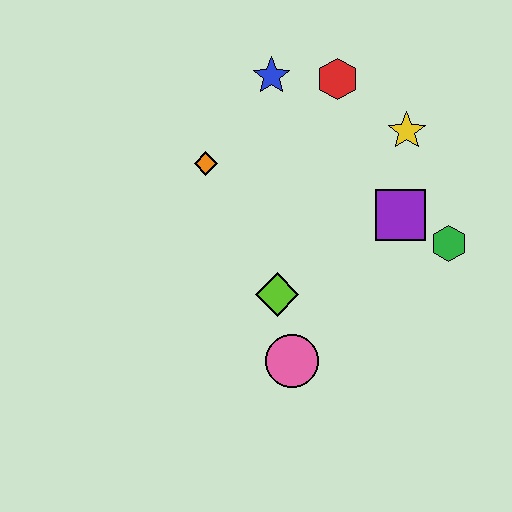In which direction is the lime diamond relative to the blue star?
The lime diamond is below the blue star.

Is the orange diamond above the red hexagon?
No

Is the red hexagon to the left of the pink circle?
No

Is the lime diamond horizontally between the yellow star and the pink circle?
No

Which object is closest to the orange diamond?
The blue star is closest to the orange diamond.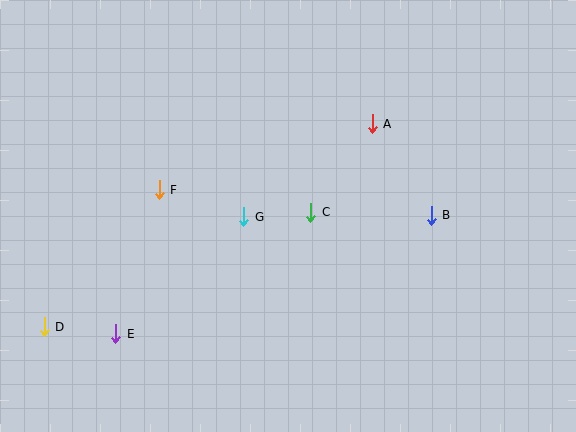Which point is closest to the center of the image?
Point C at (311, 212) is closest to the center.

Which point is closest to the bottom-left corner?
Point D is closest to the bottom-left corner.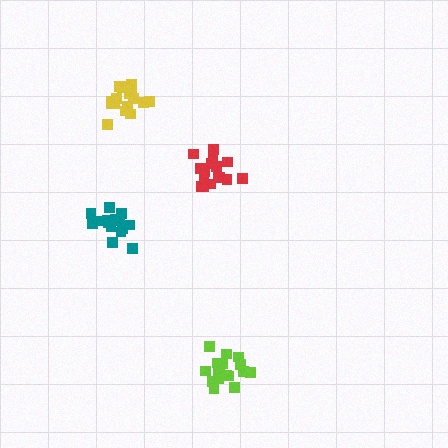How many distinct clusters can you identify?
There are 4 distinct clusters.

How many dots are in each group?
Group 1: 17 dots, Group 2: 17 dots, Group 3: 17 dots, Group 4: 17 dots (68 total).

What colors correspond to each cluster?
The clusters are colored: red, lime, teal, yellow.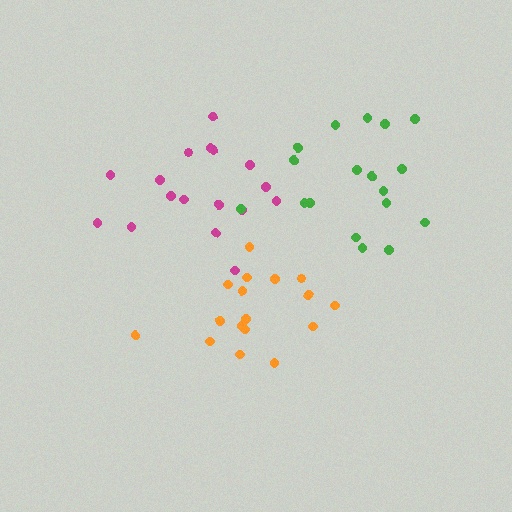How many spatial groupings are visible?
There are 3 spatial groupings.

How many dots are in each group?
Group 1: 17 dots, Group 2: 17 dots, Group 3: 18 dots (52 total).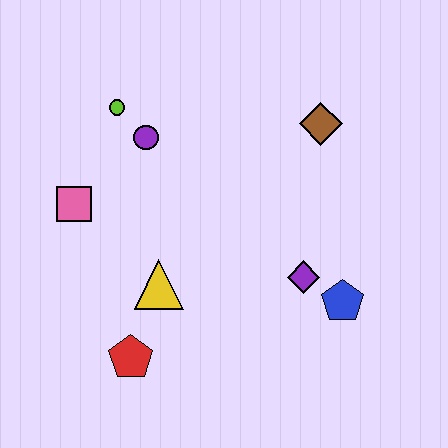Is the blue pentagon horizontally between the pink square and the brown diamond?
No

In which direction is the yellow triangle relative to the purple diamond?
The yellow triangle is to the left of the purple diamond.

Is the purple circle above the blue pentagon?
Yes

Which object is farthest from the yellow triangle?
The brown diamond is farthest from the yellow triangle.